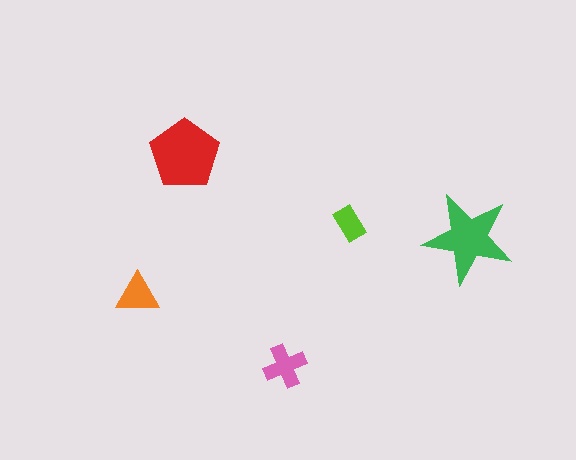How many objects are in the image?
There are 5 objects in the image.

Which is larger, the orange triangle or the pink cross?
The pink cross.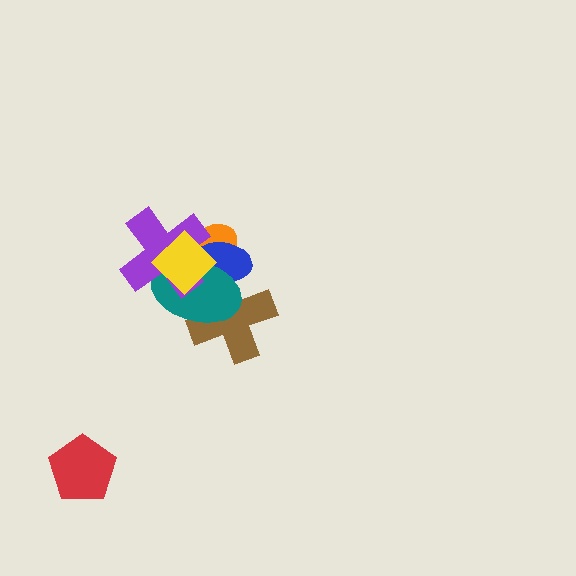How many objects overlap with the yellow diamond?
4 objects overlap with the yellow diamond.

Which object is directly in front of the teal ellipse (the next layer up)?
The purple cross is directly in front of the teal ellipse.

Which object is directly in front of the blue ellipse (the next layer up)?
The teal ellipse is directly in front of the blue ellipse.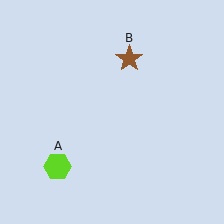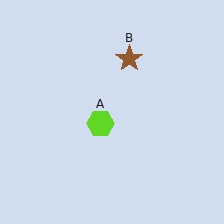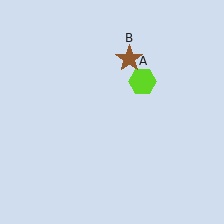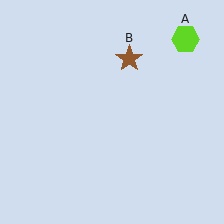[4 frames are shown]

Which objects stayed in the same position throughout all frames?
Brown star (object B) remained stationary.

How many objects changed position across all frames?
1 object changed position: lime hexagon (object A).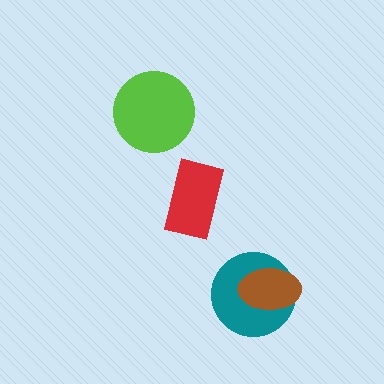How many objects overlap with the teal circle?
1 object overlaps with the teal circle.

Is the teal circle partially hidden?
Yes, it is partially covered by another shape.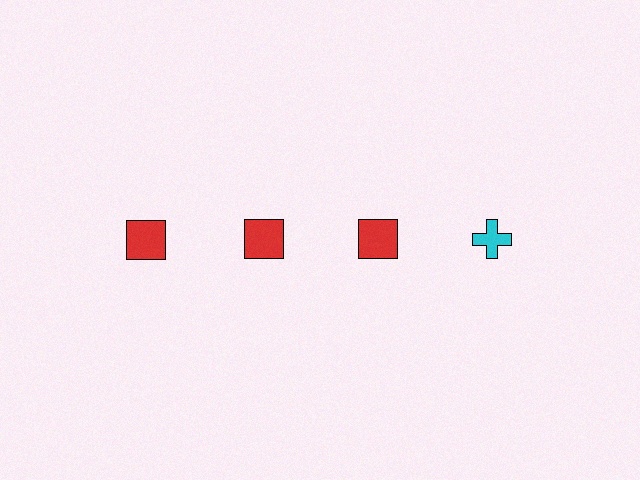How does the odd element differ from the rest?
It differs in both color (cyan instead of red) and shape (cross instead of square).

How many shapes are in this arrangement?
There are 4 shapes arranged in a grid pattern.